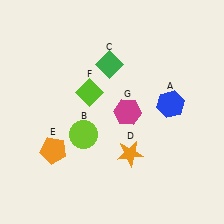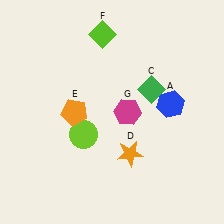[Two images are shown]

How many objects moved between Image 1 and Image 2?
3 objects moved between the two images.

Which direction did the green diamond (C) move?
The green diamond (C) moved right.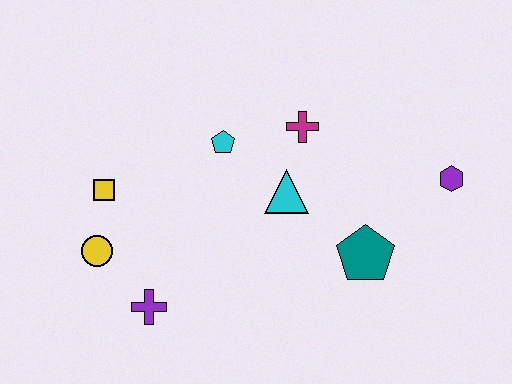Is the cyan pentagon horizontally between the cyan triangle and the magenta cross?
No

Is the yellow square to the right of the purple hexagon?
No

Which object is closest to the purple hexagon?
The teal pentagon is closest to the purple hexagon.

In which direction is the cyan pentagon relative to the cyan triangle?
The cyan pentagon is to the left of the cyan triangle.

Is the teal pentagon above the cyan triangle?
No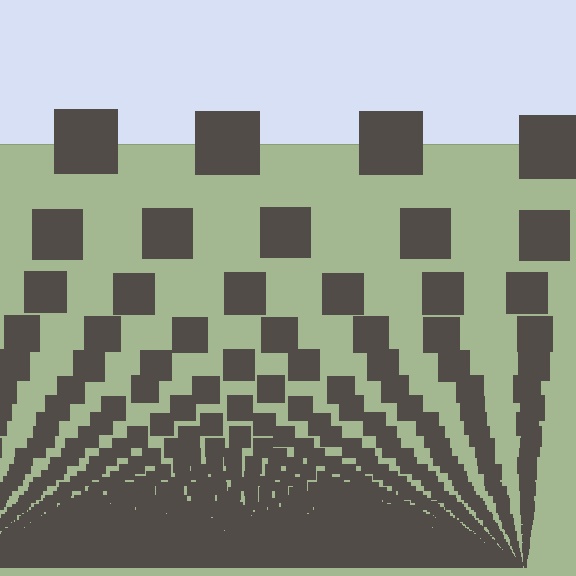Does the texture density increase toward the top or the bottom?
Density increases toward the bottom.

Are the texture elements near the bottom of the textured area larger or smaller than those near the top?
Smaller. The gradient is inverted — elements near the bottom are smaller and denser.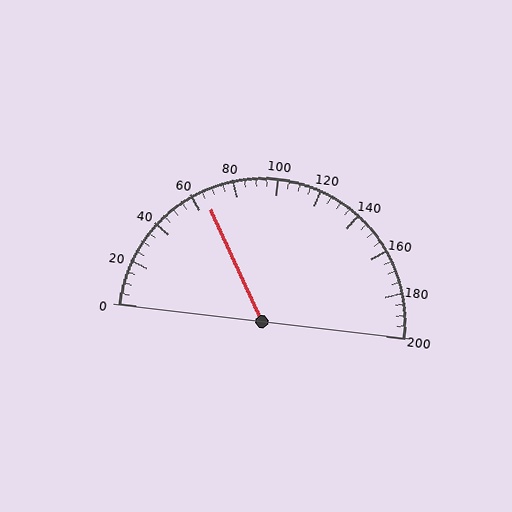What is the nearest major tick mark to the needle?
The nearest major tick mark is 60.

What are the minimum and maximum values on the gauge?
The gauge ranges from 0 to 200.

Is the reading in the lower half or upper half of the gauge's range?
The reading is in the lower half of the range (0 to 200).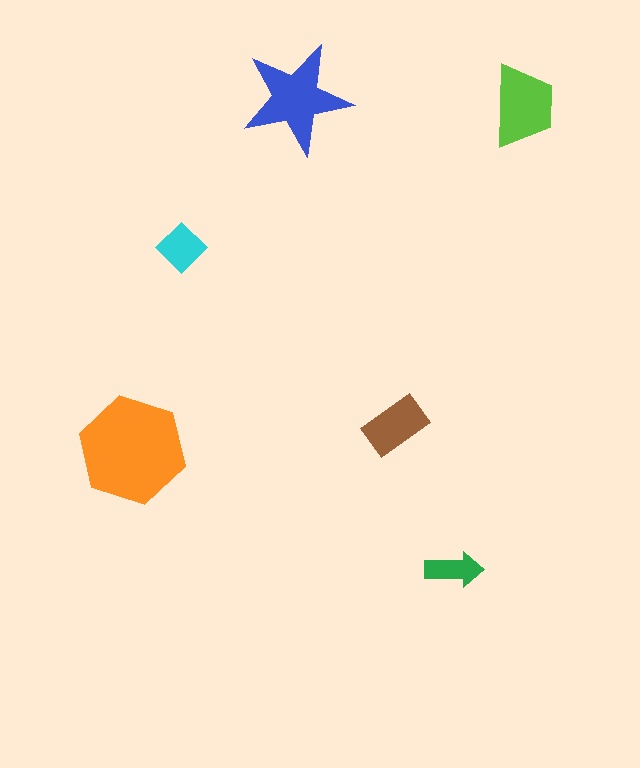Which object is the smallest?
The green arrow.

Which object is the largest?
The orange hexagon.